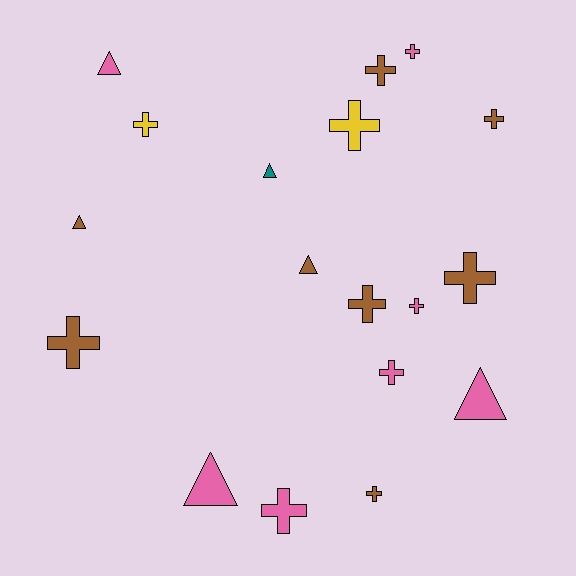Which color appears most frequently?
Brown, with 8 objects.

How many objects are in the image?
There are 18 objects.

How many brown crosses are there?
There are 6 brown crosses.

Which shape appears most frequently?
Cross, with 12 objects.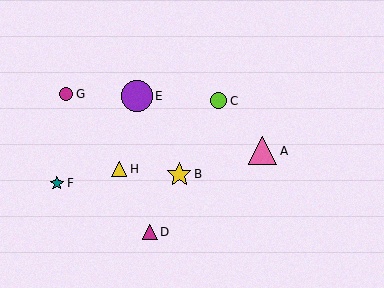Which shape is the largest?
The purple circle (labeled E) is the largest.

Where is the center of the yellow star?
The center of the yellow star is at (179, 174).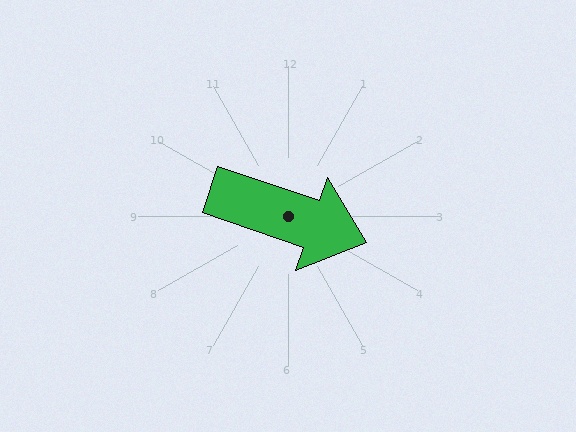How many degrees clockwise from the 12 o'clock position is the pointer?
Approximately 109 degrees.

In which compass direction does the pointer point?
East.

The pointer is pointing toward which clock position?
Roughly 4 o'clock.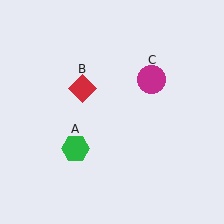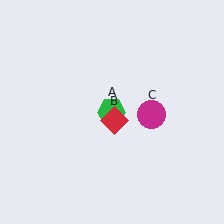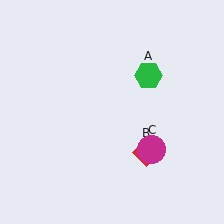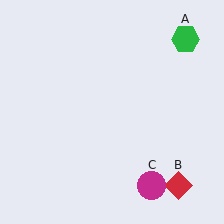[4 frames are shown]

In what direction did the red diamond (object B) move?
The red diamond (object B) moved down and to the right.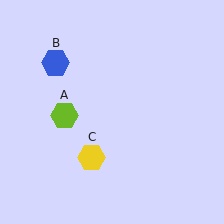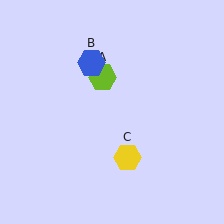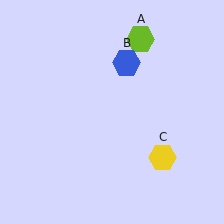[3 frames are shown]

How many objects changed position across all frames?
3 objects changed position: lime hexagon (object A), blue hexagon (object B), yellow hexagon (object C).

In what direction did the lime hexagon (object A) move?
The lime hexagon (object A) moved up and to the right.